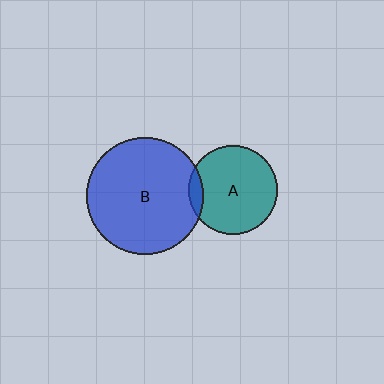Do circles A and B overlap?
Yes.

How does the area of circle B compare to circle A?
Approximately 1.8 times.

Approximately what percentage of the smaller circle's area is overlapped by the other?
Approximately 10%.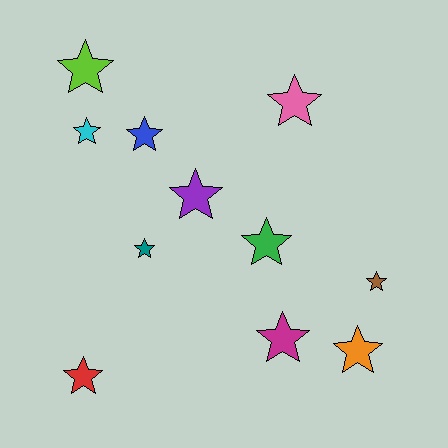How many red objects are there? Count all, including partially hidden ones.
There is 1 red object.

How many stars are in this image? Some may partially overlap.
There are 11 stars.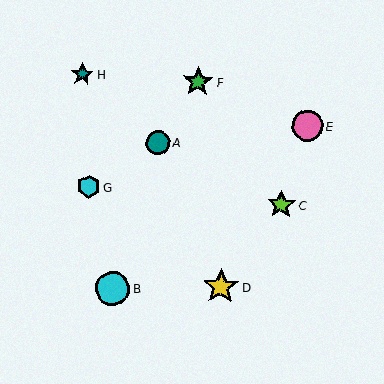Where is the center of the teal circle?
The center of the teal circle is at (158, 143).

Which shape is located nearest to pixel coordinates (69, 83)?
The teal star (labeled H) at (82, 74) is nearest to that location.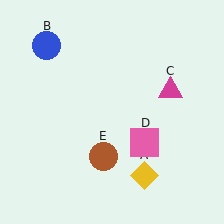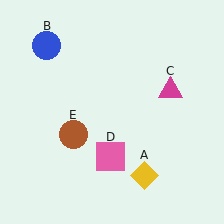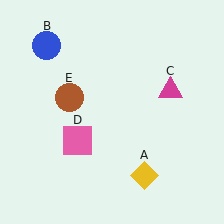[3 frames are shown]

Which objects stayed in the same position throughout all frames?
Yellow diamond (object A) and blue circle (object B) and magenta triangle (object C) remained stationary.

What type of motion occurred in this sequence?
The pink square (object D), brown circle (object E) rotated clockwise around the center of the scene.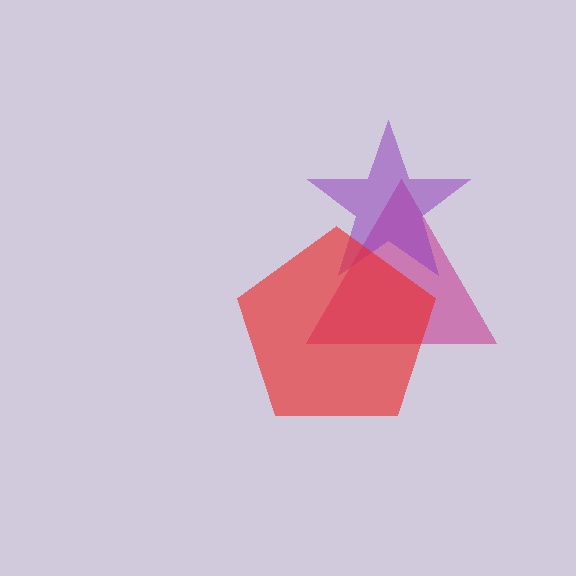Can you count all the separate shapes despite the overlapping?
Yes, there are 3 separate shapes.